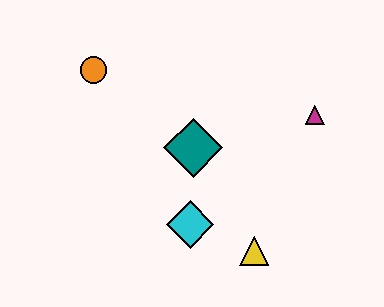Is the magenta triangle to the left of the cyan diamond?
No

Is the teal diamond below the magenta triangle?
Yes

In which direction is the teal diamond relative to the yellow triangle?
The teal diamond is above the yellow triangle.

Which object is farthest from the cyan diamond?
The orange circle is farthest from the cyan diamond.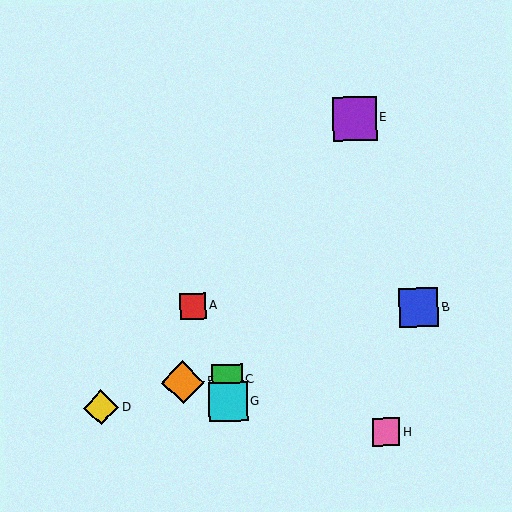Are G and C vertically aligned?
Yes, both are at x≈228.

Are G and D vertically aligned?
No, G is at x≈228 and D is at x≈101.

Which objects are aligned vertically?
Objects C, G are aligned vertically.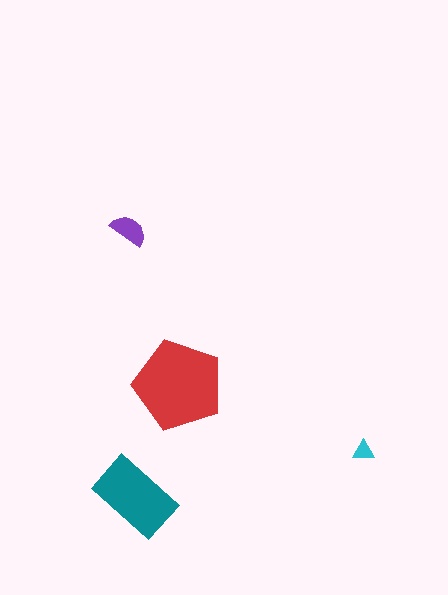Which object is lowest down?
The teal rectangle is bottommost.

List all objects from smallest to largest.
The cyan triangle, the purple semicircle, the teal rectangle, the red pentagon.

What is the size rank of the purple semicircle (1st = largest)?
3rd.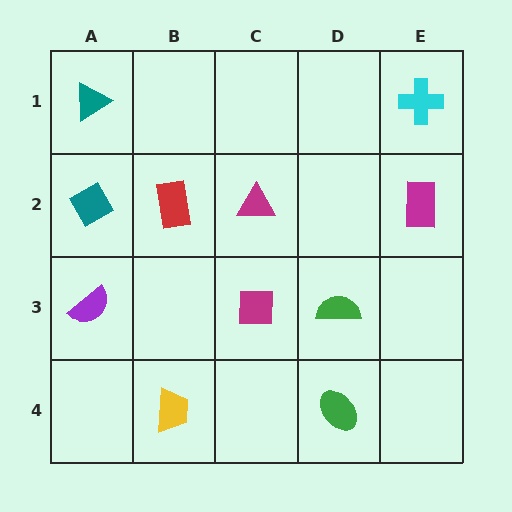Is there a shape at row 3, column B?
No, that cell is empty.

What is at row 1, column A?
A teal triangle.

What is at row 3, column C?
A magenta square.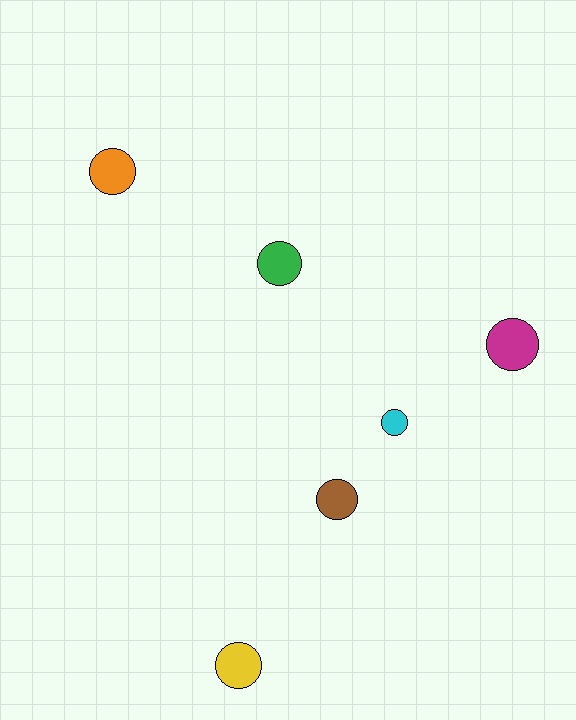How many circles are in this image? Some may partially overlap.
There are 6 circles.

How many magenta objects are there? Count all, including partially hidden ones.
There is 1 magenta object.